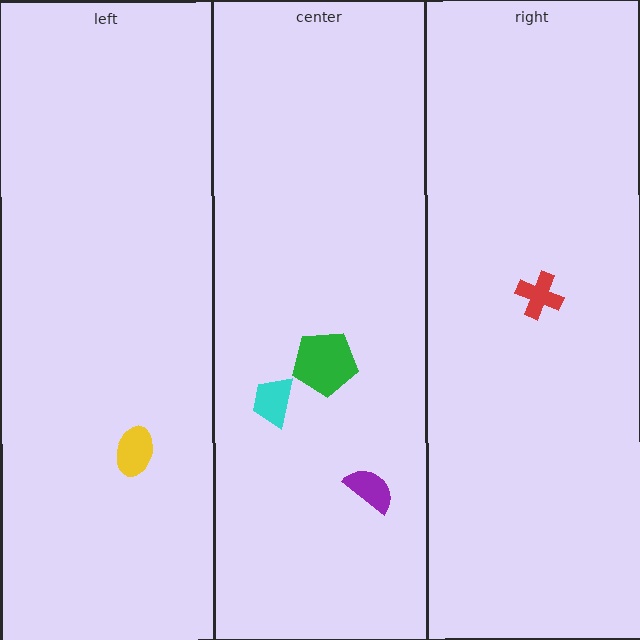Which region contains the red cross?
The right region.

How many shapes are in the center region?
3.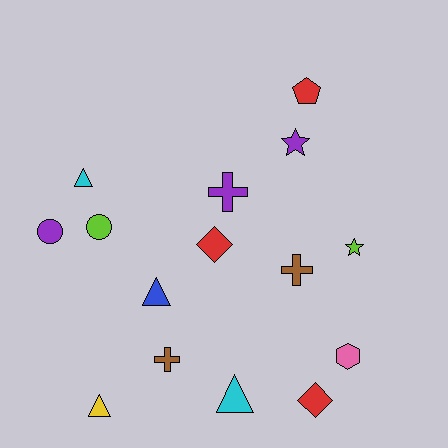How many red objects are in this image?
There are 3 red objects.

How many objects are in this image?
There are 15 objects.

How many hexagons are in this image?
There is 1 hexagon.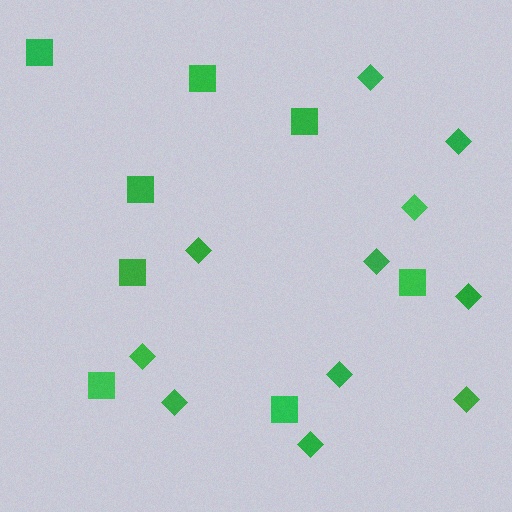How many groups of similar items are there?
There are 2 groups: one group of squares (8) and one group of diamonds (11).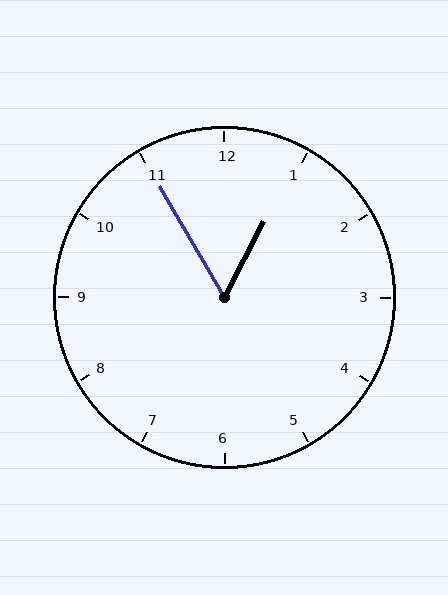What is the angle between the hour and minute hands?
Approximately 58 degrees.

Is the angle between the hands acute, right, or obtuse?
It is acute.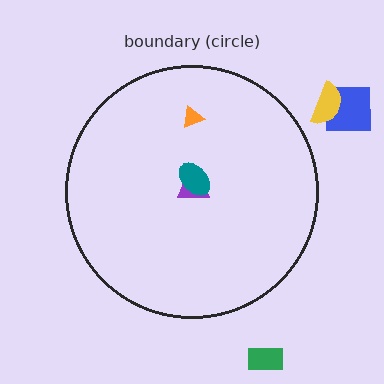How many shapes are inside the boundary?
3 inside, 3 outside.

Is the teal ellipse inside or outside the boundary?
Inside.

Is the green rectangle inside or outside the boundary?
Outside.